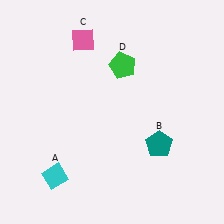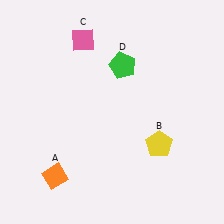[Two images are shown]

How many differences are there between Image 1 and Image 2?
There are 2 differences between the two images.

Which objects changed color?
A changed from cyan to orange. B changed from teal to yellow.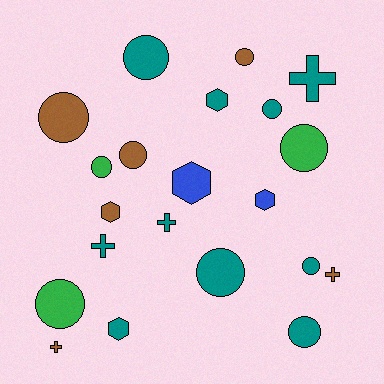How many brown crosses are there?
There are 2 brown crosses.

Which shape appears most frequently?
Circle, with 11 objects.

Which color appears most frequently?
Teal, with 10 objects.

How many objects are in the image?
There are 21 objects.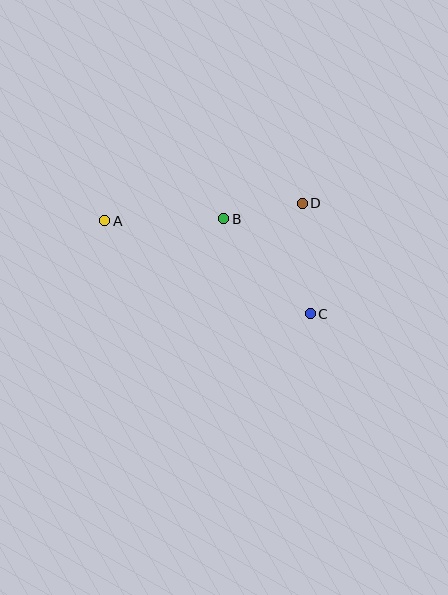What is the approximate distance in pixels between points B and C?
The distance between B and C is approximately 128 pixels.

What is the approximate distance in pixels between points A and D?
The distance between A and D is approximately 198 pixels.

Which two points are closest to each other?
Points B and D are closest to each other.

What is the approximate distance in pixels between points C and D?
The distance between C and D is approximately 111 pixels.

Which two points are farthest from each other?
Points A and C are farthest from each other.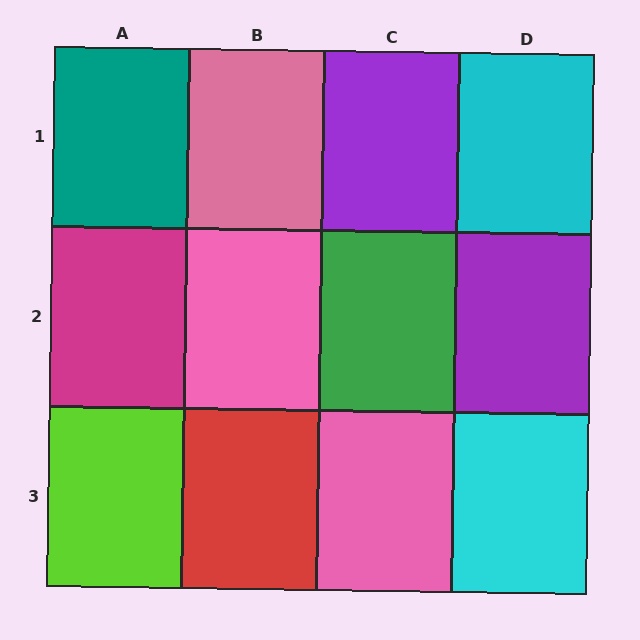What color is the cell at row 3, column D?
Cyan.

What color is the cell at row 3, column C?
Pink.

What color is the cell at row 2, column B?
Pink.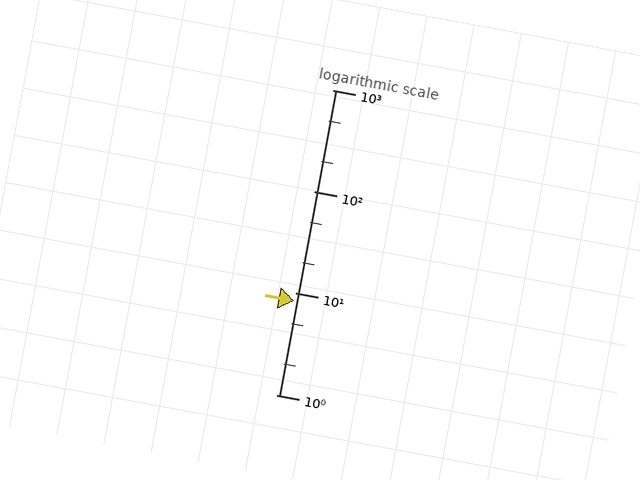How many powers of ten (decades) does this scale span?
The scale spans 3 decades, from 1 to 1000.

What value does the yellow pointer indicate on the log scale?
The pointer indicates approximately 8.4.